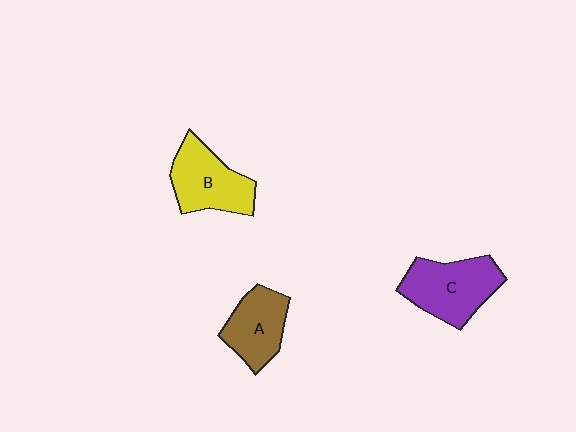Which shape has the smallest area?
Shape A (brown).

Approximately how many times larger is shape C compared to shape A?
Approximately 1.3 times.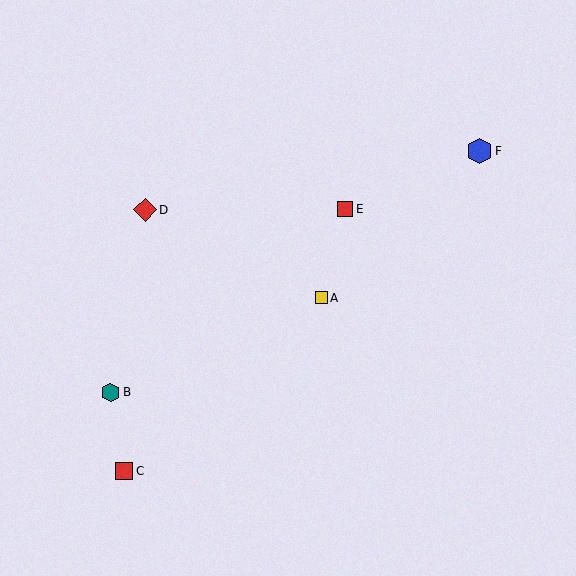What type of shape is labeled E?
Shape E is a red square.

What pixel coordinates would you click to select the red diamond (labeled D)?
Click at (145, 210) to select the red diamond D.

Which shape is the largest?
The blue hexagon (labeled F) is the largest.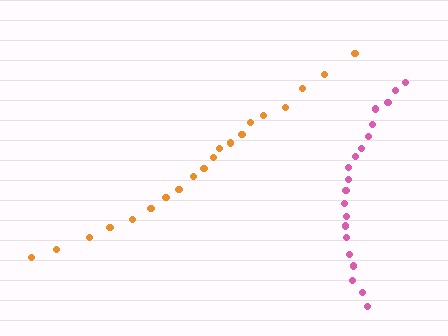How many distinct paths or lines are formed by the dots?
There are 2 distinct paths.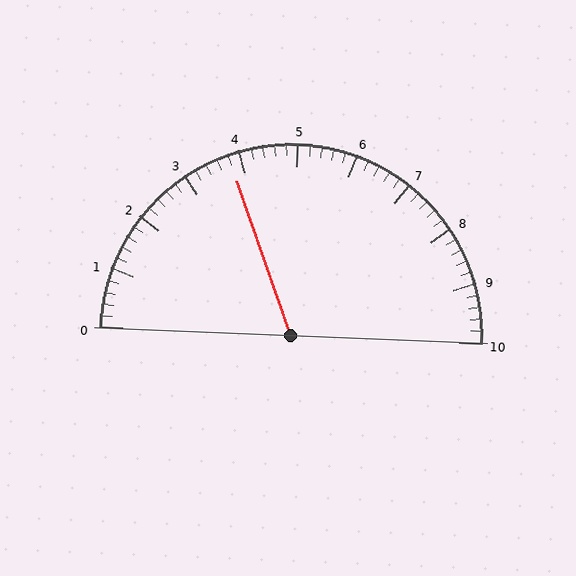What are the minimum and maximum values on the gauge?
The gauge ranges from 0 to 10.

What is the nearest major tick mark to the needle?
The nearest major tick mark is 4.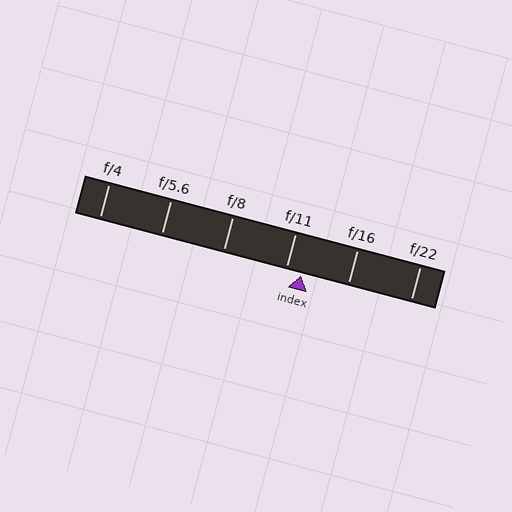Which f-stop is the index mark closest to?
The index mark is closest to f/11.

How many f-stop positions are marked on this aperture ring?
There are 6 f-stop positions marked.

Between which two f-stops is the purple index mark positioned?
The index mark is between f/11 and f/16.